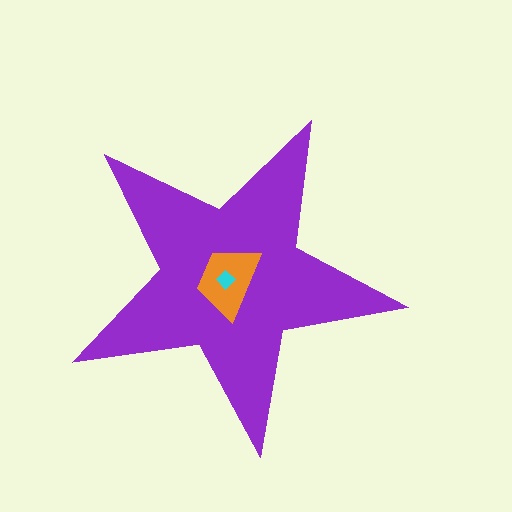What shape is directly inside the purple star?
The orange trapezoid.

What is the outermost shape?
The purple star.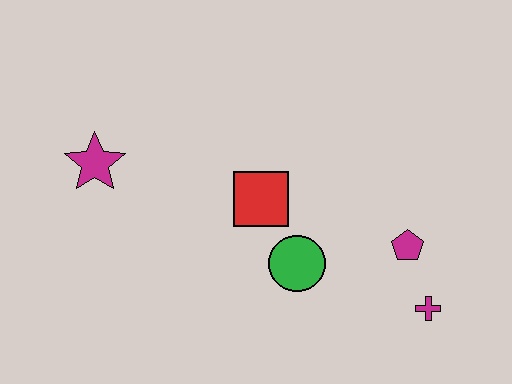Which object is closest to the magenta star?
The red square is closest to the magenta star.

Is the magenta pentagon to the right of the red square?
Yes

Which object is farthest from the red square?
The magenta cross is farthest from the red square.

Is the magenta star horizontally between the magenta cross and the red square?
No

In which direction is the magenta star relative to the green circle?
The magenta star is to the left of the green circle.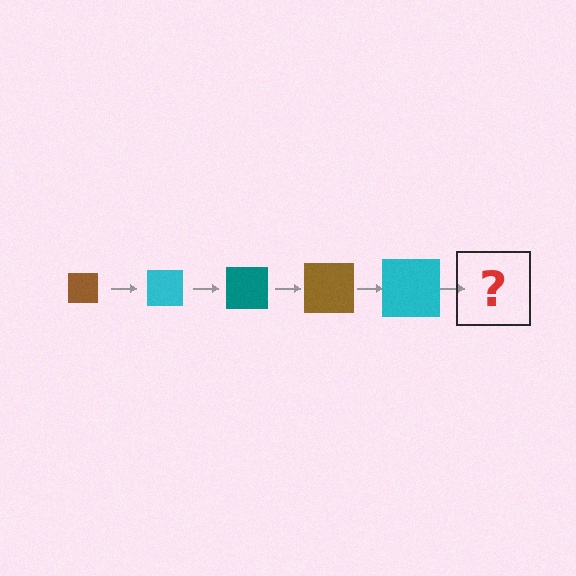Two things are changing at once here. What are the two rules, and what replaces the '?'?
The two rules are that the square grows larger each step and the color cycles through brown, cyan, and teal. The '?' should be a teal square, larger than the previous one.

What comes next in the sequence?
The next element should be a teal square, larger than the previous one.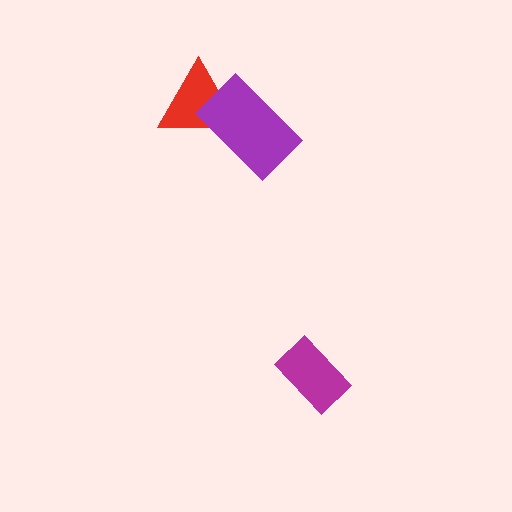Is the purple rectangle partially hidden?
No, no other shape covers it.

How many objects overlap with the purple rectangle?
1 object overlaps with the purple rectangle.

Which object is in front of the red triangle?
The purple rectangle is in front of the red triangle.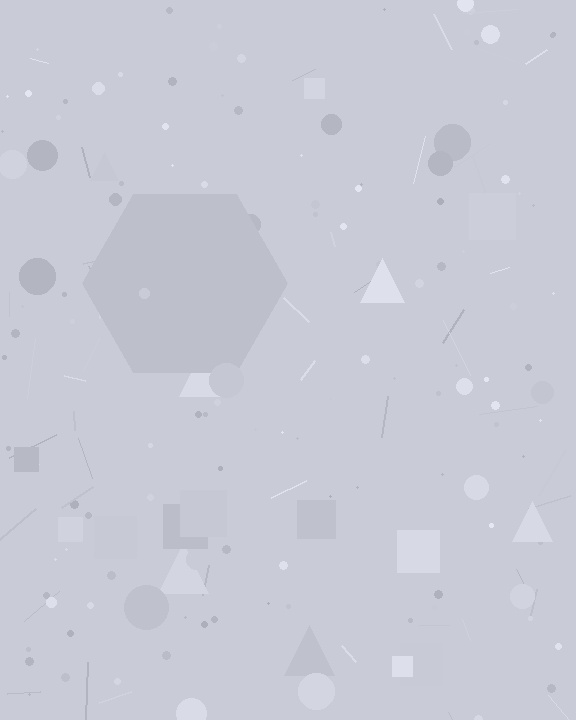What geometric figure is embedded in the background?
A hexagon is embedded in the background.